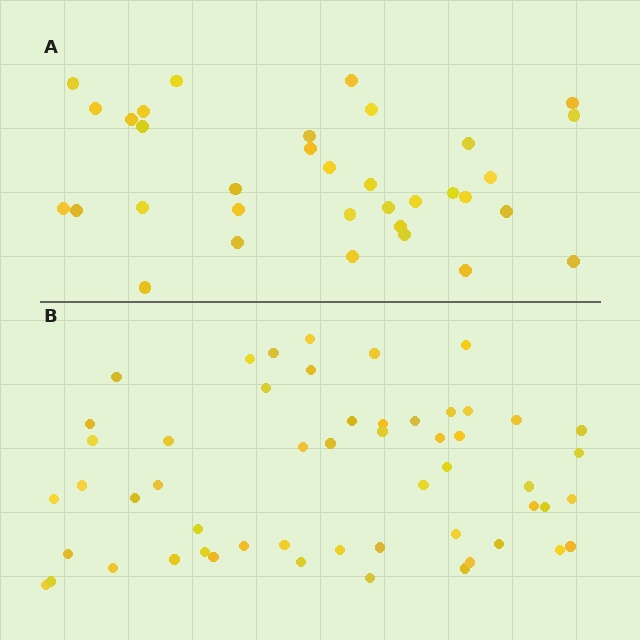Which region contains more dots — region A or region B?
Region B (the bottom region) has more dots.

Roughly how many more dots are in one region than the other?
Region B has approximately 20 more dots than region A.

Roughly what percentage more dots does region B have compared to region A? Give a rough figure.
About 60% more.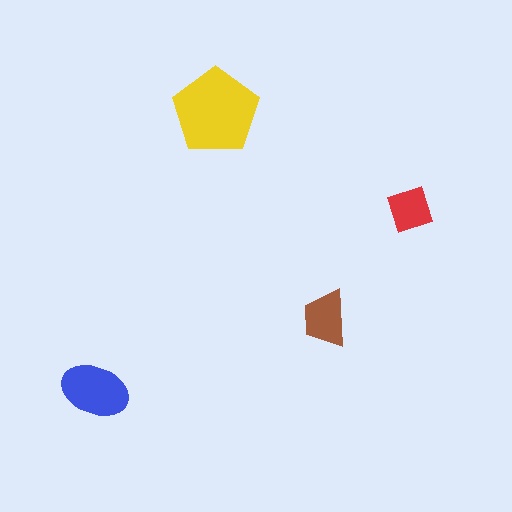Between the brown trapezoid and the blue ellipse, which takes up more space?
The blue ellipse.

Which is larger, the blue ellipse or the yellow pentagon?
The yellow pentagon.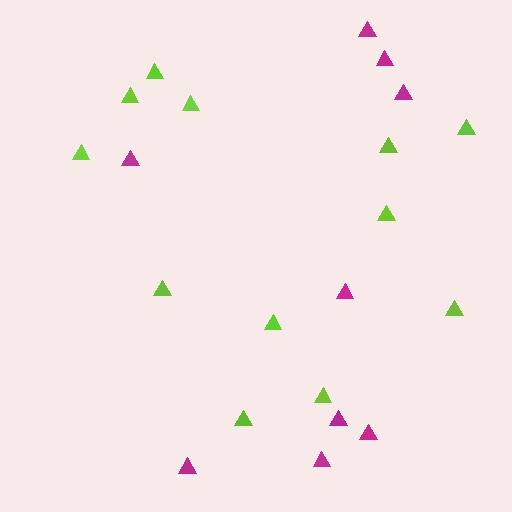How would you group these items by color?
There are 2 groups: one group of magenta triangles (9) and one group of lime triangles (12).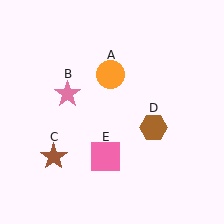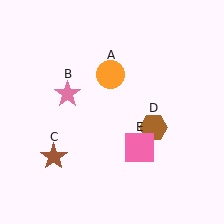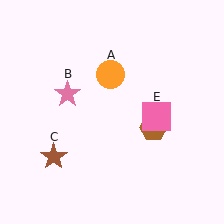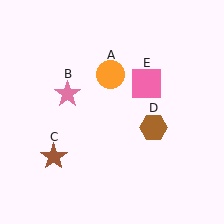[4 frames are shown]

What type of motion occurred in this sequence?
The pink square (object E) rotated counterclockwise around the center of the scene.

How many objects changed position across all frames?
1 object changed position: pink square (object E).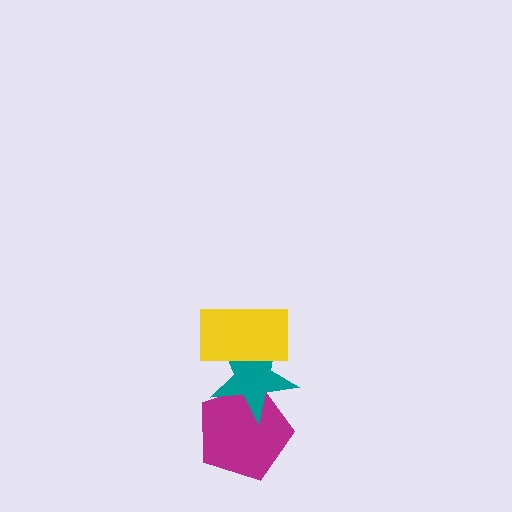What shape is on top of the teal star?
The yellow rectangle is on top of the teal star.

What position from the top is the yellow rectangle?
The yellow rectangle is 1st from the top.